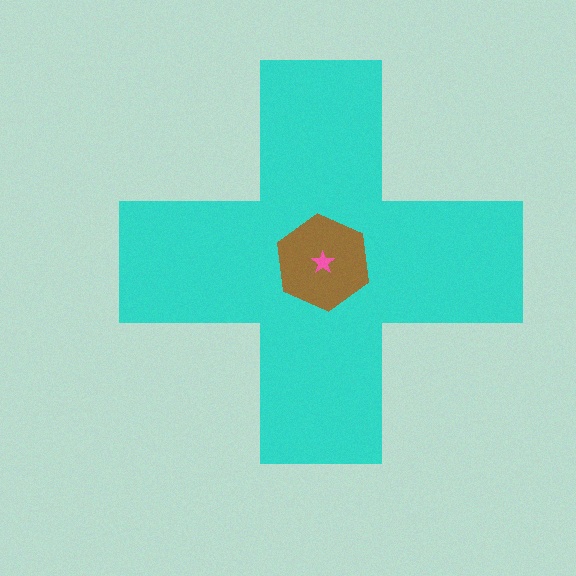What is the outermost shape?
The cyan cross.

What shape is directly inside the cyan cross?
The brown hexagon.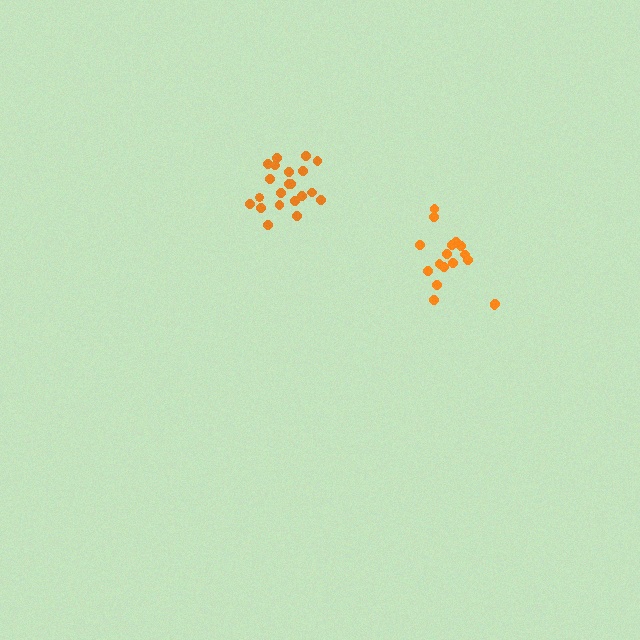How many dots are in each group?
Group 1: 21 dots, Group 2: 17 dots (38 total).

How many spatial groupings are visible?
There are 2 spatial groupings.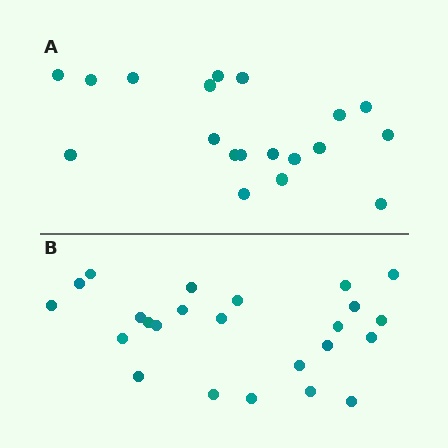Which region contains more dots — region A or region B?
Region B (the bottom region) has more dots.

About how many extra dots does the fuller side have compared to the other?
Region B has about 5 more dots than region A.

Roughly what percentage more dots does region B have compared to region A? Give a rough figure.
About 25% more.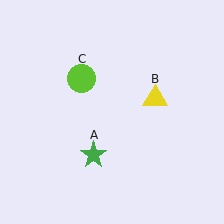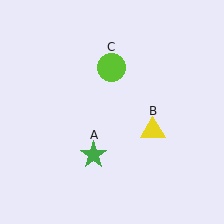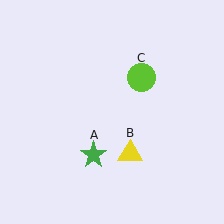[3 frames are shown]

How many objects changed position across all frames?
2 objects changed position: yellow triangle (object B), lime circle (object C).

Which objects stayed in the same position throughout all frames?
Green star (object A) remained stationary.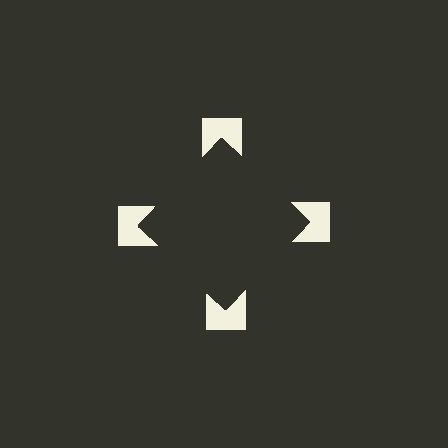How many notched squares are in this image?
There are 4 — one at each vertex of the illusory square.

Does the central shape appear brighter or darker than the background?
It typically appears slightly darker than the background, even though no actual brightness change is drawn.